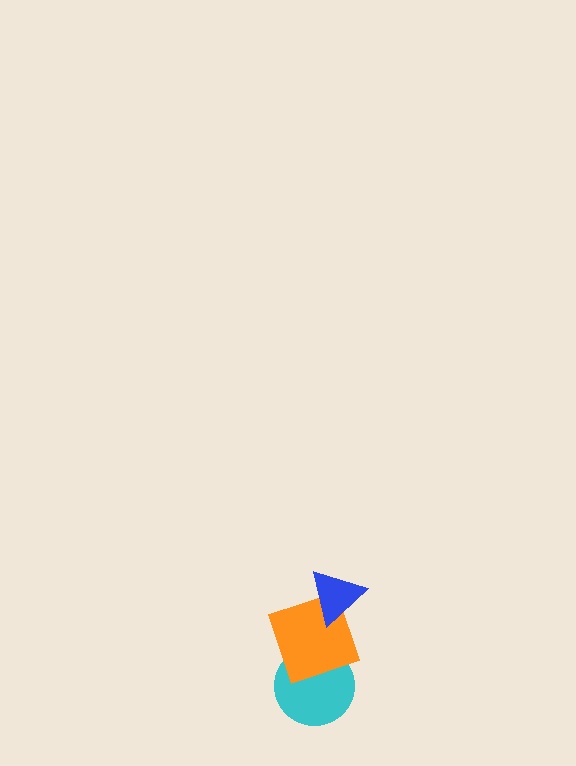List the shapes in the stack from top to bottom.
From top to bottom: the blue triangle, the orange square, the cyan circle.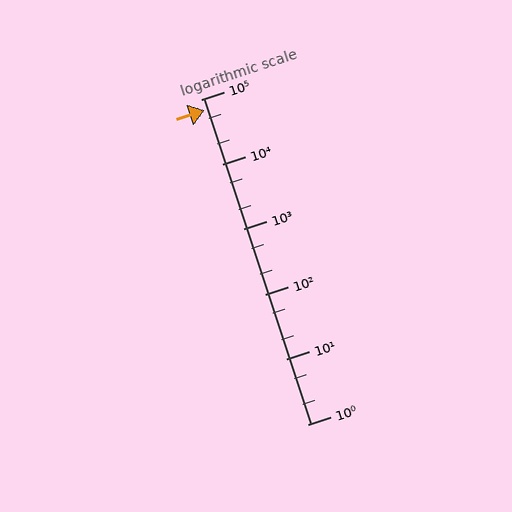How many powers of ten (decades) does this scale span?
The scale spans 5 decades, from 1 to 100000.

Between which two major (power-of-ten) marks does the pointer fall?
The pointer is between 10000 and 100000.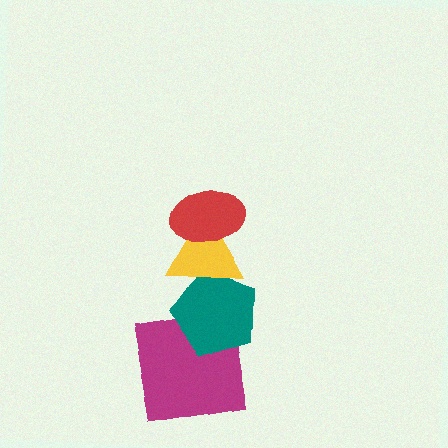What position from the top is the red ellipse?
The red ellipse is 1st from the top.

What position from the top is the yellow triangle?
The yellow triangle is 2nd from the top.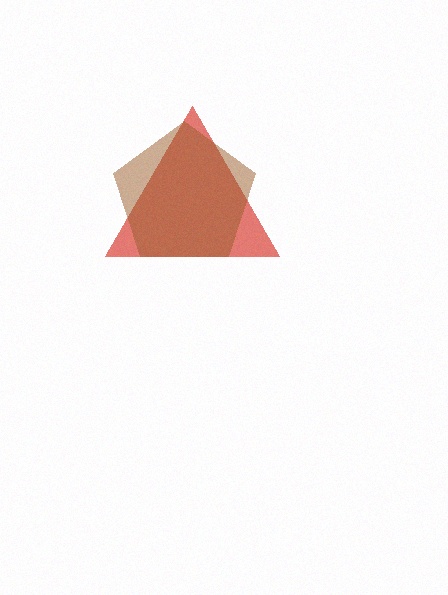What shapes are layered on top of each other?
The layered shapes are: a red triangle, a brown pentagon.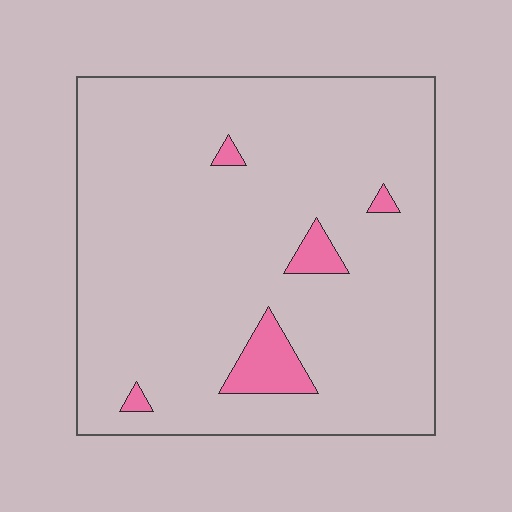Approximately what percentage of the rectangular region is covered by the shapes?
Approximately 5%.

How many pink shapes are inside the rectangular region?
5.